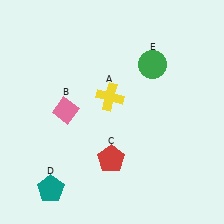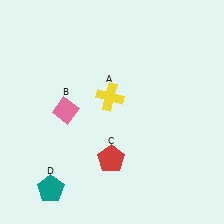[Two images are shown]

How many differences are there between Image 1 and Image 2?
There is 1 difference between the two images.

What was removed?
The green circle (E) was removed in Image 2.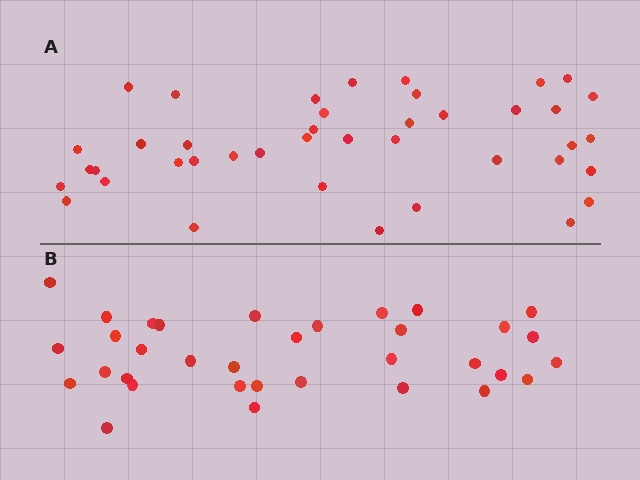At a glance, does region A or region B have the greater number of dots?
Region A (the top region) has more dots.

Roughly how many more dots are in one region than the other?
Region A has roughly 8 or so more dots than region B.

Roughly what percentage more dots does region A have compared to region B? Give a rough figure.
About 20% more.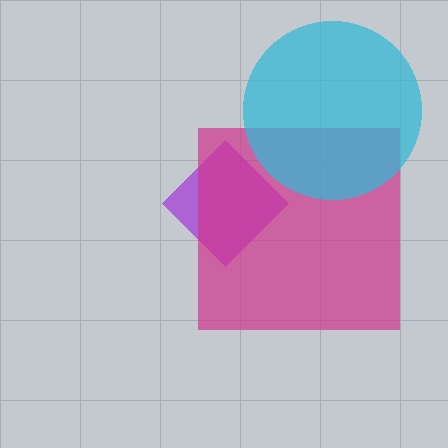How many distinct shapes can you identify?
There are 3 distinct shapes: a purple diamond, a magenta square, a cyan circle.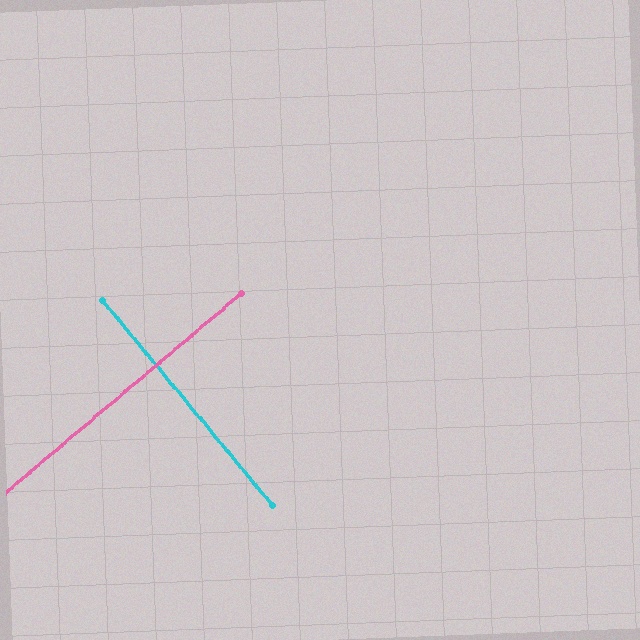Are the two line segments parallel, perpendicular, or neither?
Perpendicular — they meet at approximately 90°.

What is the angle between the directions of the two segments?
Approximately 90 degrees.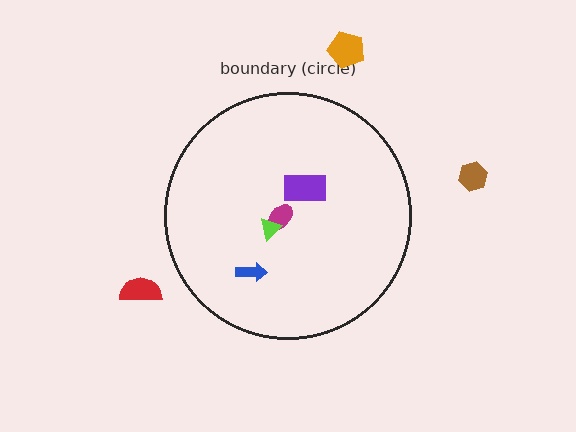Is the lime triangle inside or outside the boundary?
Inside.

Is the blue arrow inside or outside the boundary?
Inside.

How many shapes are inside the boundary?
4 inside, 3 outside.